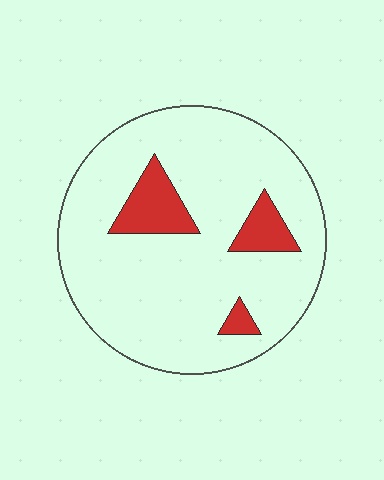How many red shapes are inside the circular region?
3.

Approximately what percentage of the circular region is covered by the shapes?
Approximately 15%.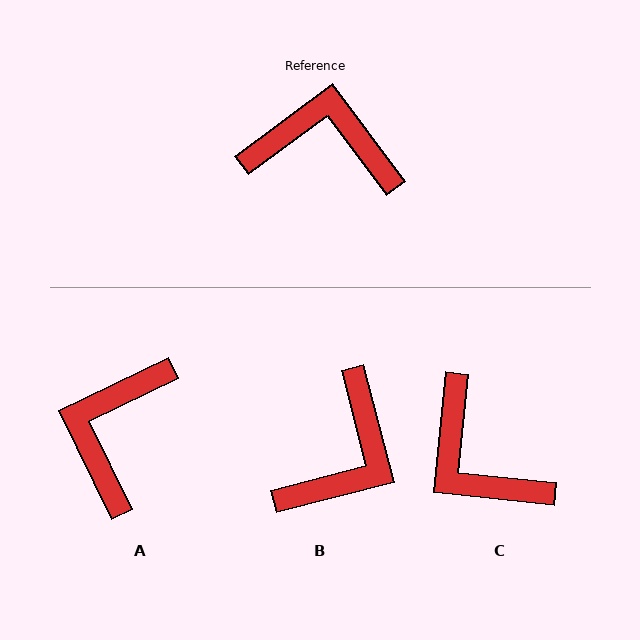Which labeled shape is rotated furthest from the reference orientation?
C, about 137 degrees away.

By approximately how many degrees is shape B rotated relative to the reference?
Approximately 112 degrees clockwise.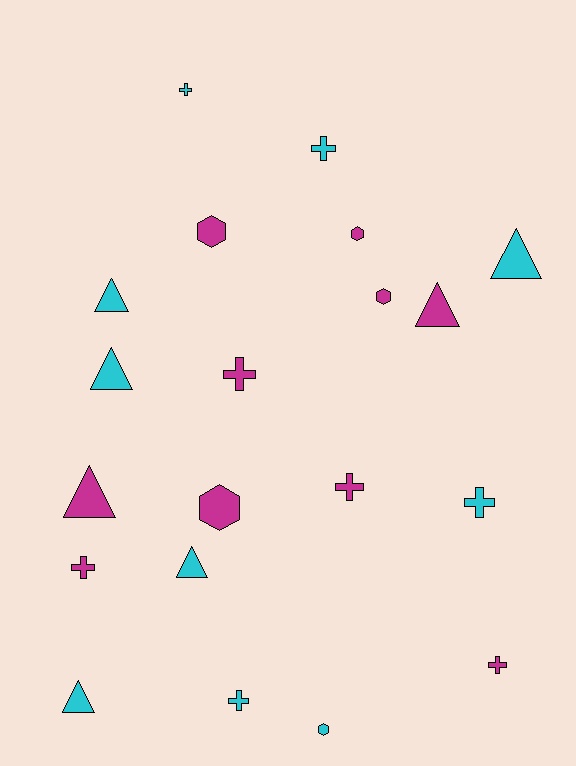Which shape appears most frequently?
Cross, with 8 objects.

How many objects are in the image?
There are 20 objects.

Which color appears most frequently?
Cyan, with 10 objects.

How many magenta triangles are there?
There are 2 magenta triangles.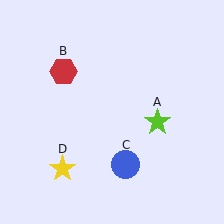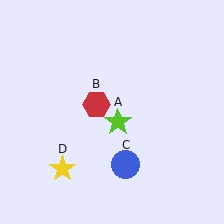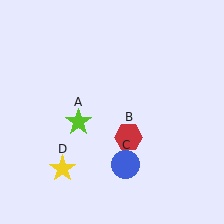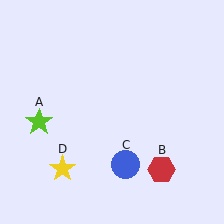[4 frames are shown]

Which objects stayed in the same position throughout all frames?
Blue circle (object C) and yellow star (object D) remained stationary.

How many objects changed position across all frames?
2 objects changed position: lime star (object A), red hexagon (object B).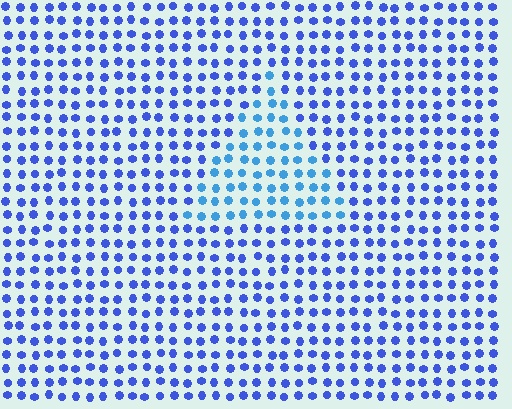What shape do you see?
I see a triangle.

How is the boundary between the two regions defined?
The boundary is defined purely by a slight shift in hue (about 27 degrees). Spacing, size, and orientation are identical on both sides.